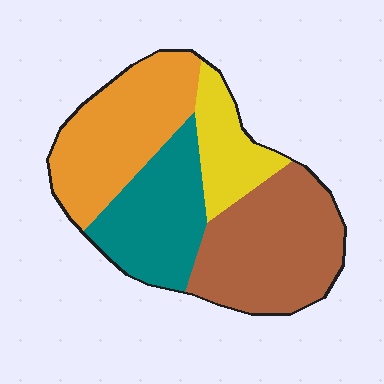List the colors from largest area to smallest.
From largest to smallest: brown, orange, teal, yellow.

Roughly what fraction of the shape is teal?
Teal takes up about one quarter (1/4) of the shape.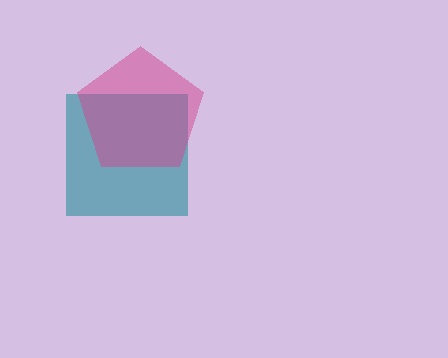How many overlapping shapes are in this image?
There are 2 overlapping shapes in the image.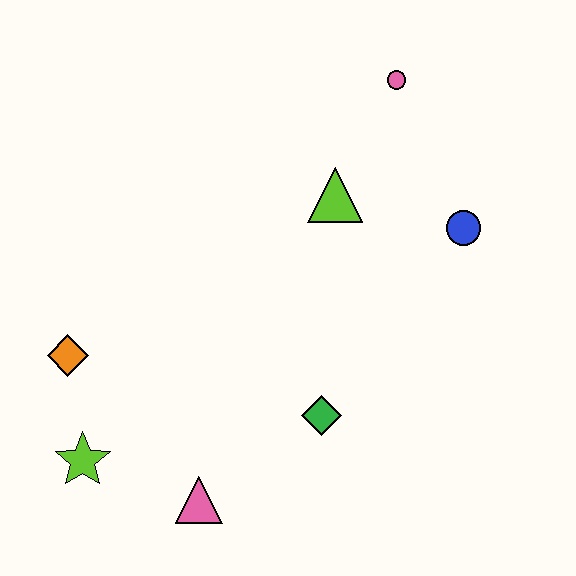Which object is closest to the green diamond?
The pink triangle is closest to the green diamond.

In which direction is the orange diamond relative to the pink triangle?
The orange diamond is above the pink triangle.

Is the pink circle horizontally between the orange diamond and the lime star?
No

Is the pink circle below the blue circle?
No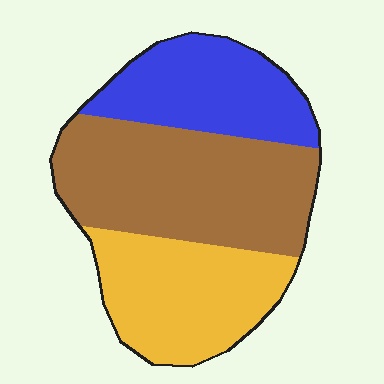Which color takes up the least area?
Blue, at roughly 25%.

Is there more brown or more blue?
Brown.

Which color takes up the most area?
Brown, at roughly 45%.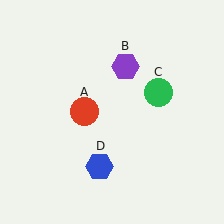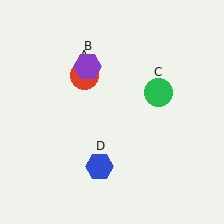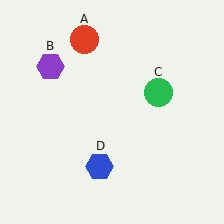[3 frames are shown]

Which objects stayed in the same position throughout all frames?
Green circle (object C) and blue hexagon (object D) remained stationary.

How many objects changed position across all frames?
2 objects changed position: red circle (object A), purple hexagon (object B).